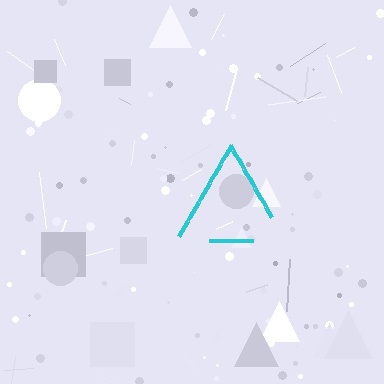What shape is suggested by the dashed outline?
The dashed outline suggests a triangle.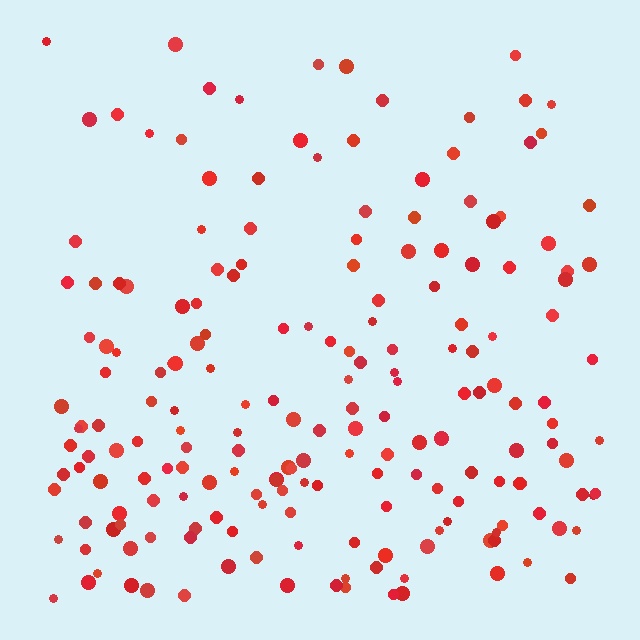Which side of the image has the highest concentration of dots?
The bottom.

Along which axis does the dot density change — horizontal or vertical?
Vertical.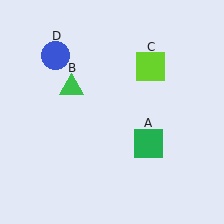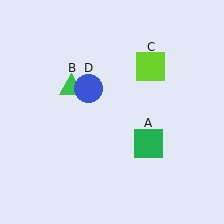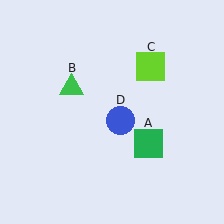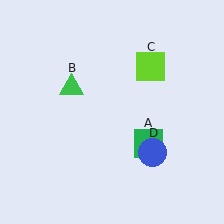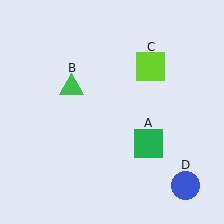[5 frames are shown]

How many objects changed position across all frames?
1 object changed position: blue circle (object D).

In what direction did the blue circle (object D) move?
The blue circle (object D) moved down and to the right.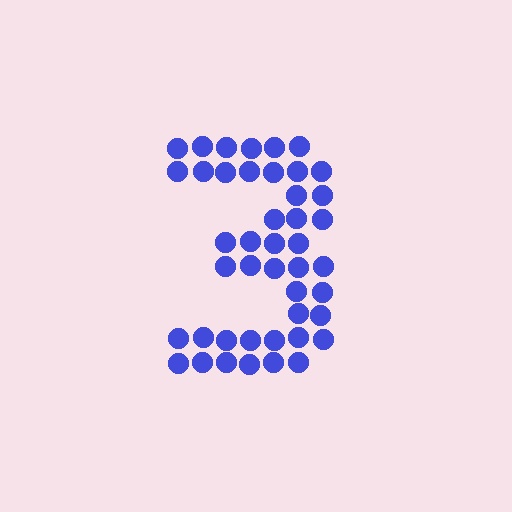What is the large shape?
The large shape is the digit 3.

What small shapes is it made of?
It is made of small circles.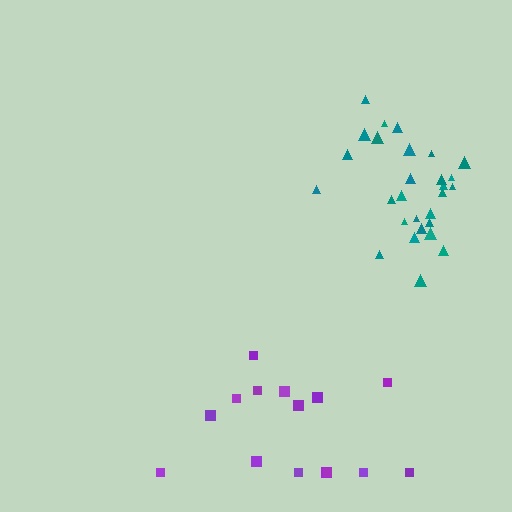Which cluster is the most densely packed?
Teal.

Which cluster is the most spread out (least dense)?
Purple.